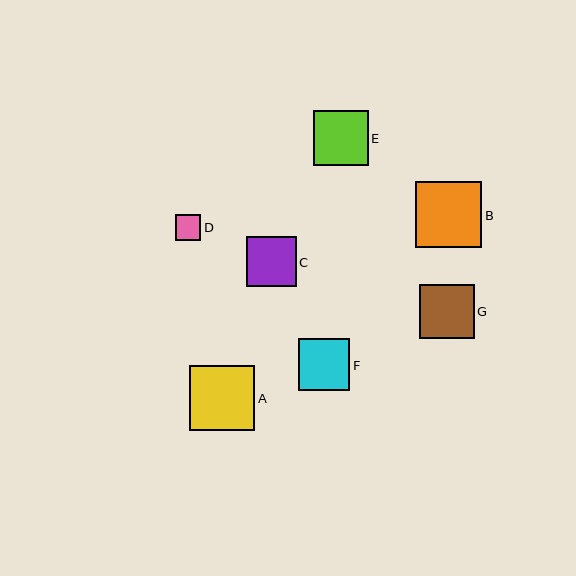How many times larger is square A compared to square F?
Square A is approximately 1.3 times the size of square F.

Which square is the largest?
Square B is the largest with a size of approximately 66 pixels.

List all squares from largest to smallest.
From largest to smallest: B, A, E, G, F, C, D.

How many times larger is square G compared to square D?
Square G is approximately 2.1 times the size of square D.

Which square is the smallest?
Square D is the smallest with a size of approximately 26 pixels.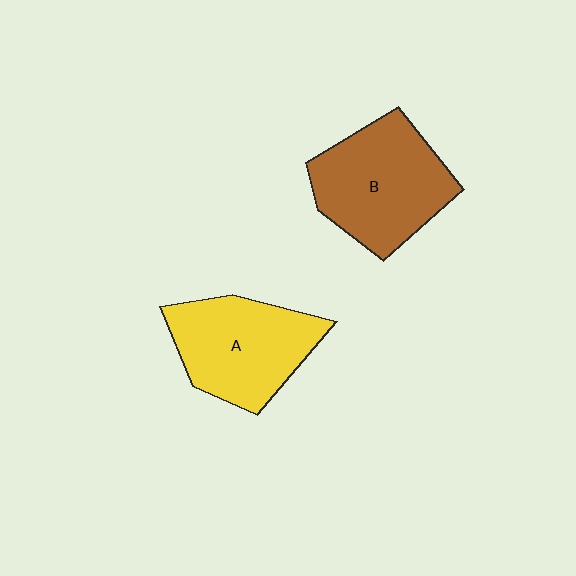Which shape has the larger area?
Shape B (brown).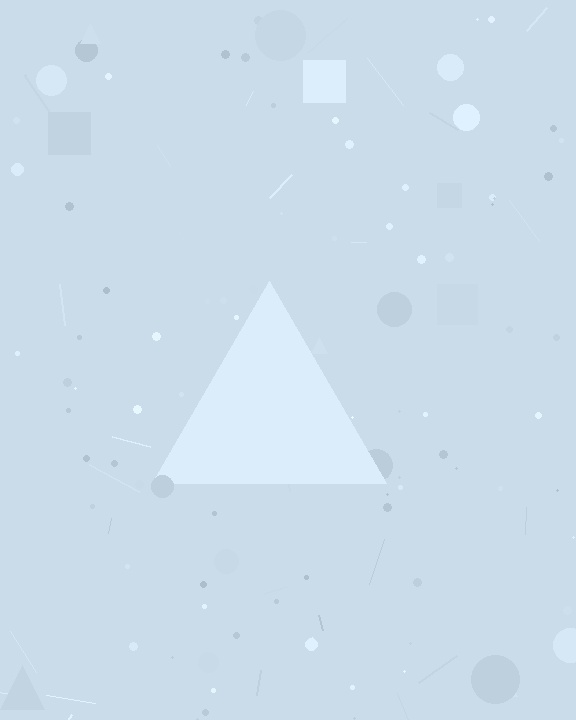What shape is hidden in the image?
A triangle is hidden in the image.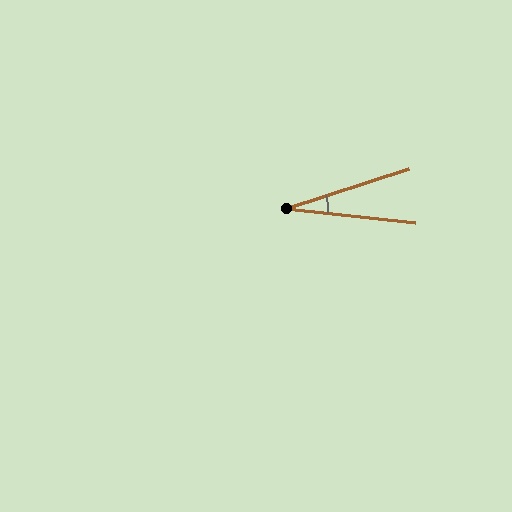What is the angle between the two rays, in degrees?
Approximately 24 degrees.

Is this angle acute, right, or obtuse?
It is acute.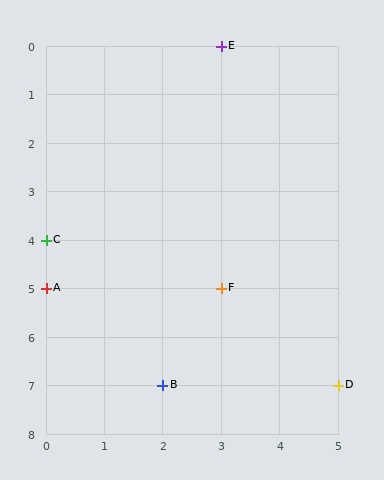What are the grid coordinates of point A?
Point A is at grid coordinates (0, 5).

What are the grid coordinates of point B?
Point B is at grid coordinates (2, 7).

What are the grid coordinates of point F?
Point F is at grid coordinates (3, 5).